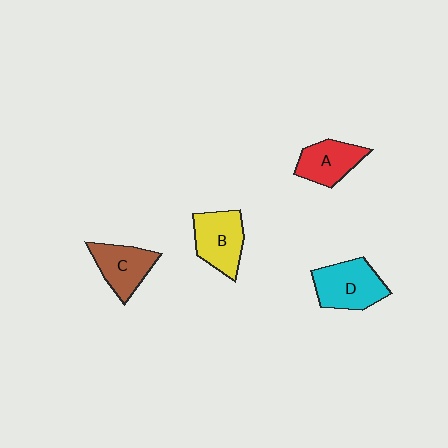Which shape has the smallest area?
Shape A (red).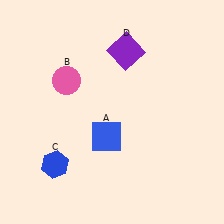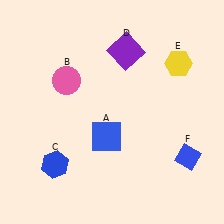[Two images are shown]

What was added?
A yellow hexagon (E), a blue diamond (F) were added in Image 2.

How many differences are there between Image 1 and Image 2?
There are 2 differences between the two images.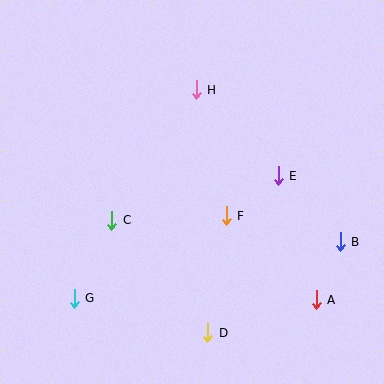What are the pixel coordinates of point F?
Point F is at (226, 216).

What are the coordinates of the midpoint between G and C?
The midpoint between G and C is at (93, 259).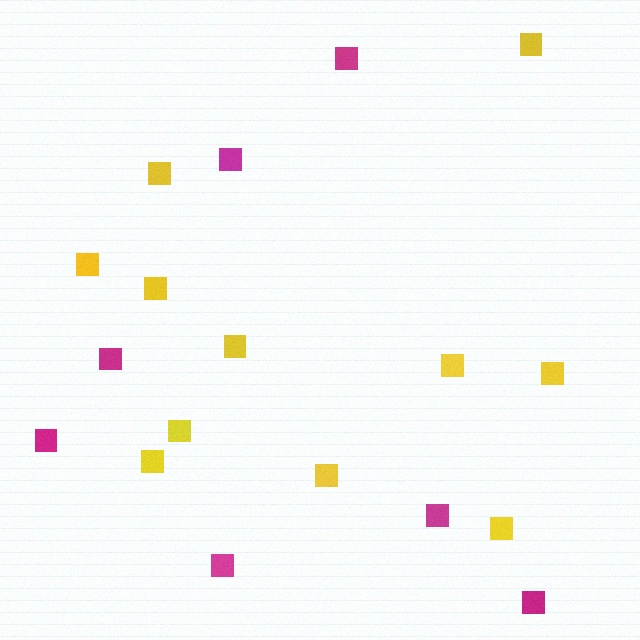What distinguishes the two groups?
There are 2 groups: one group of yellow squares (11) and one group of magenta squares (7).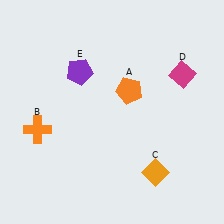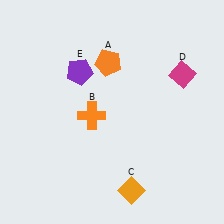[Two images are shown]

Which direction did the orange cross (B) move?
The orange cross (B) moved right.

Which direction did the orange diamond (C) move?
The orange diamond (C) moved left.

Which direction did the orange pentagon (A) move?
The orange pentagon (A) moved up.